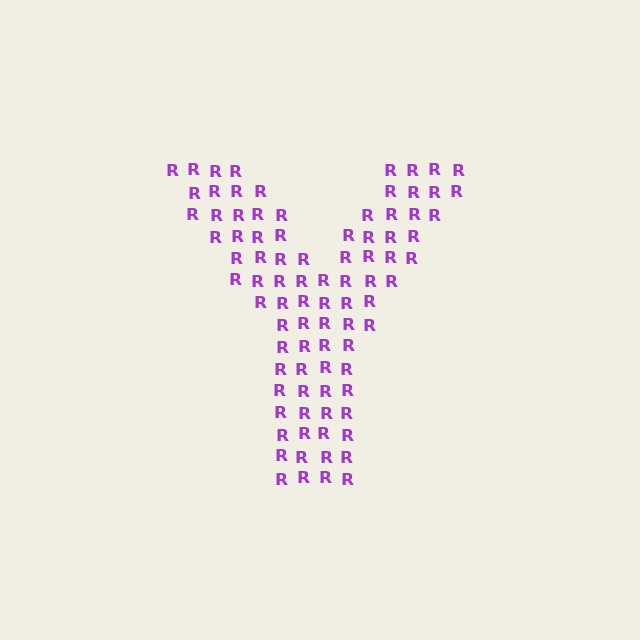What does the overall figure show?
The overall figure shows the letter Y.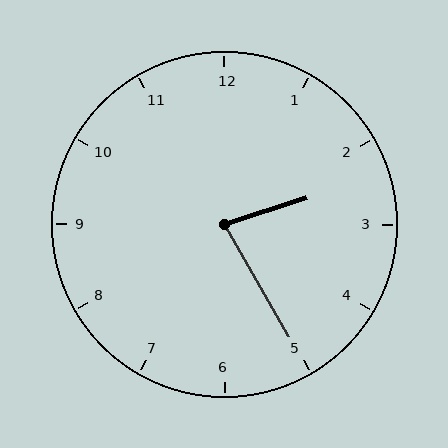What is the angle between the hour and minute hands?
Approximately 78 degrees.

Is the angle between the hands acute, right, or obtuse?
It is acute.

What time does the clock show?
2:25.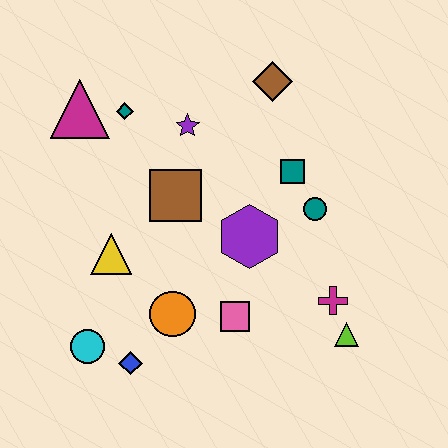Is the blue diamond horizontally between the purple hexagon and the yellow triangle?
Yes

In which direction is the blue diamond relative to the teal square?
The blue diamond is below the teal square.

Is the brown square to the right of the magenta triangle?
Yes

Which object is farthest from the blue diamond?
The brown diamond is farthest from the blue diamond.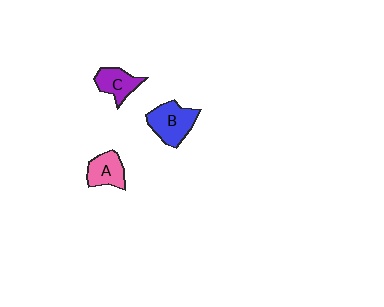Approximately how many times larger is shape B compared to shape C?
Approximately 1.4 times.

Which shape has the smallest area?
Shape C (purple).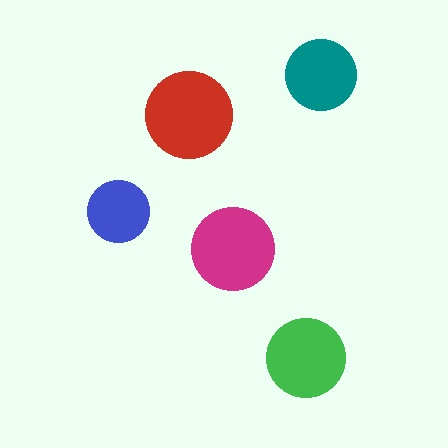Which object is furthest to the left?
The blue circle is leftmost.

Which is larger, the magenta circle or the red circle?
The red one.